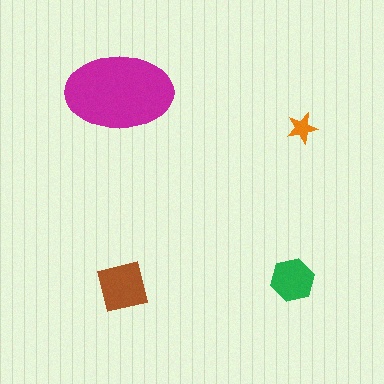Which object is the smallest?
The orange star.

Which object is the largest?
The magenta ellipse.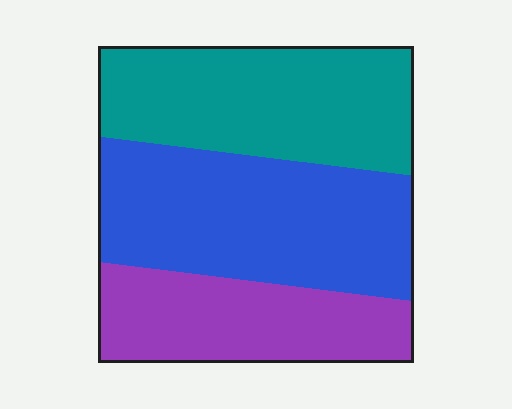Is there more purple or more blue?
Blue.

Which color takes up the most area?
Blue, at roughly 40%.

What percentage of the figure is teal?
Teal covers around 35% of the figure.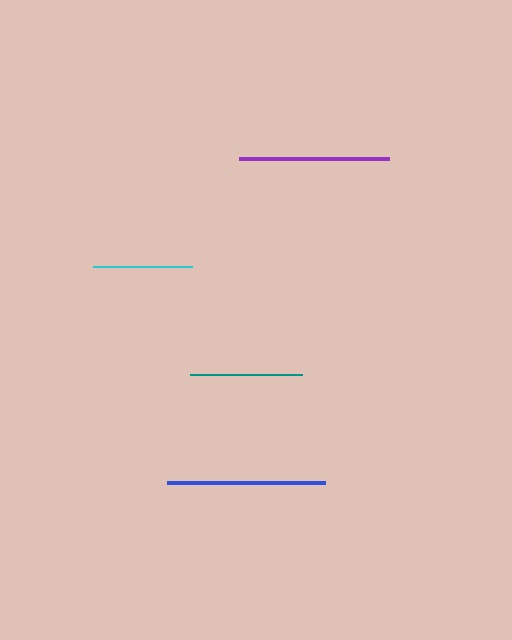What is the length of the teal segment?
The teal segment is approximately 112 pixels long.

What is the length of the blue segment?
The blue segment is approximately 159 pixels long.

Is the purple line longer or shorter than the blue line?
The blue line is longer than the purple line.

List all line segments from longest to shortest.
From longest to shortest: blue, purple, teal, cyan.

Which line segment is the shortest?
The cyan line is the shortest at approximately 100 pixels.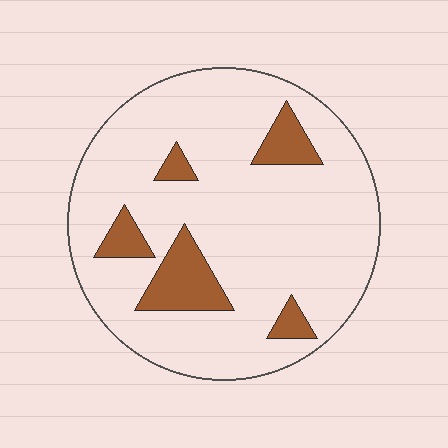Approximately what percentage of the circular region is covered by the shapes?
Approximately 15%.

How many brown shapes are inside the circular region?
5.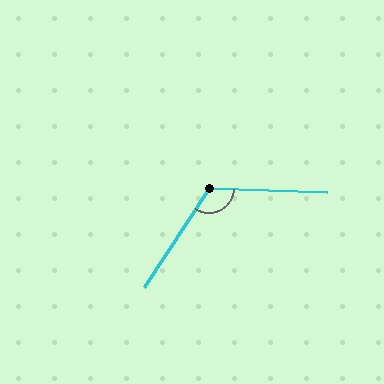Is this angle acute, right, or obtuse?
It is obtuse.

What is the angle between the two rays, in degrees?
Approximately 121 degrees.